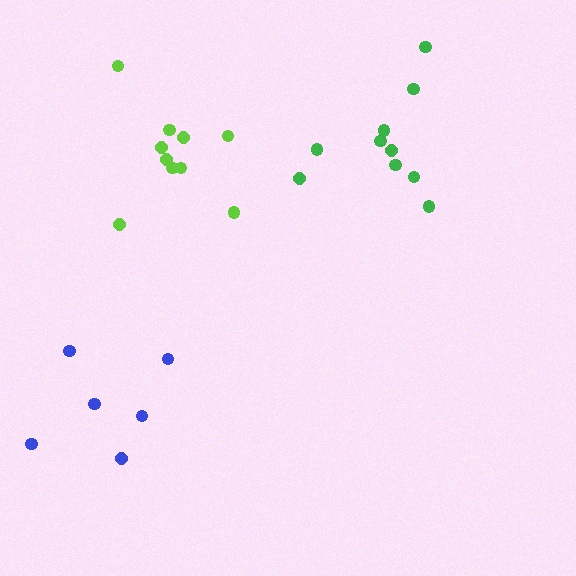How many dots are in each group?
Group 1: 10 dots, Group 2: 6 dots, Group 3: 10 dots (26 total).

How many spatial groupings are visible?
There are 3 spatial groupings.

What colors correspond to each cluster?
The clusters are colored: green, blue, lime.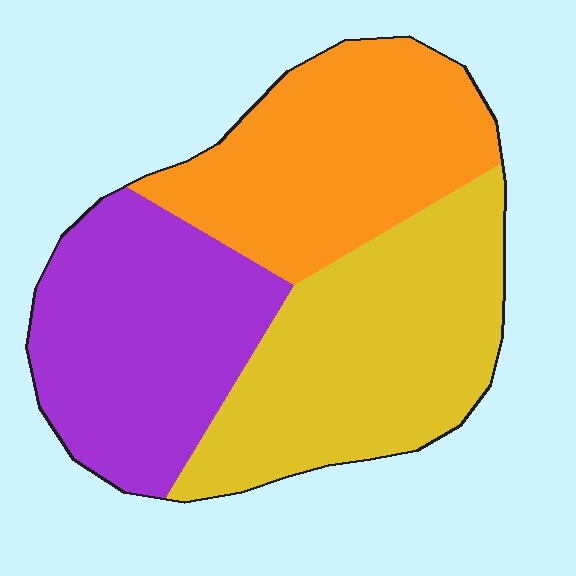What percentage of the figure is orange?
Orange takes up about one third (1/3) of the figure.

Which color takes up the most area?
Yellow, at roughly 35%.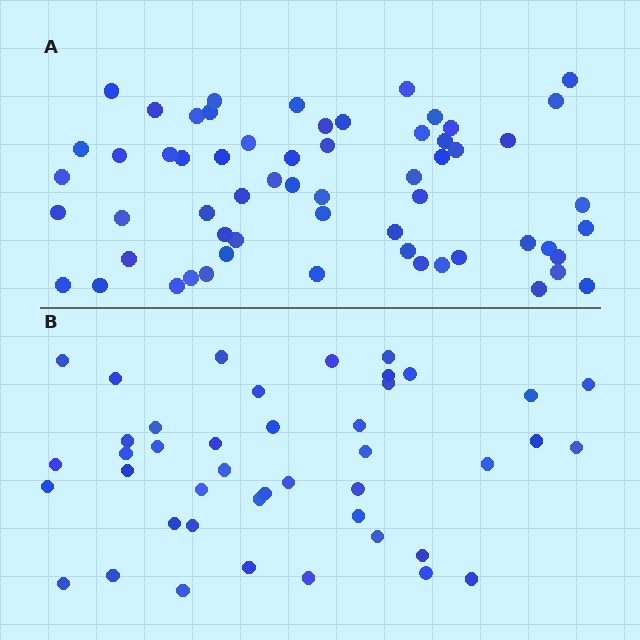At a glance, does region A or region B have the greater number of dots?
Region A (the top region) has more dots.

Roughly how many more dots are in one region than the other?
Region A has approximately 15 more dots than region B.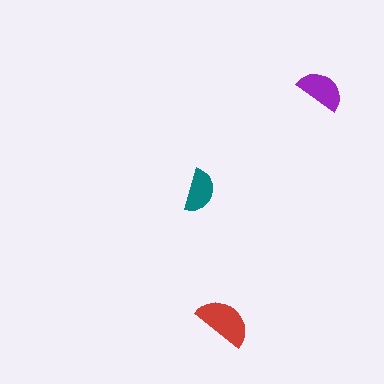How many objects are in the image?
There are 3 objects in the image.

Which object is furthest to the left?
The teal semicircle is leftmost.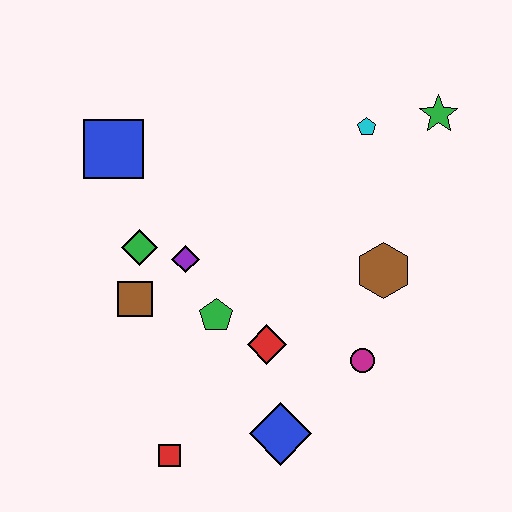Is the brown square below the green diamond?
Yes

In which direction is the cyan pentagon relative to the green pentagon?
The cyan pentagon is above the green pentagon.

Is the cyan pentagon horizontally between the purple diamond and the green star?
Yes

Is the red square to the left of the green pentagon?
Yes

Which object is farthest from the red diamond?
The green star is farthest from the red diamond.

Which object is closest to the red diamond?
The green pentagon is closest to the red diamond.